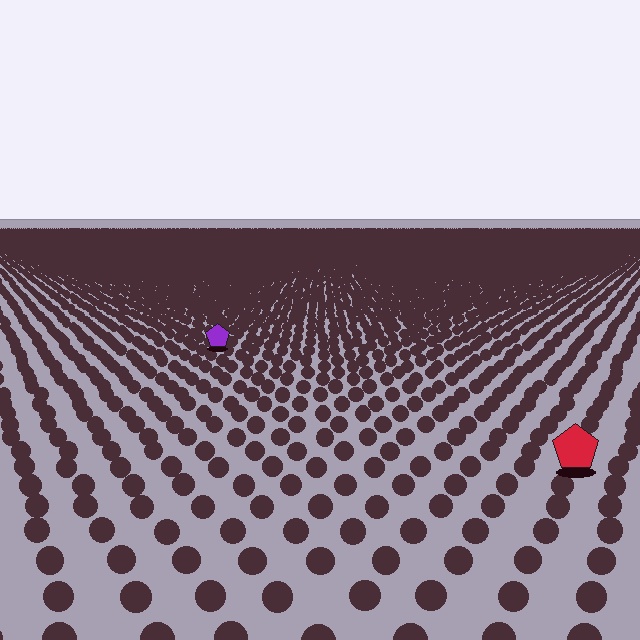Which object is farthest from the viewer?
The purple pentagon is farthest from the viewer. It appears smaller and the ground texture around it is denser.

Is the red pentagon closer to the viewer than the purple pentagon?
Yes. The red pentagon is closer — you can tell from the texture gradient: the ground texture is coarser near it.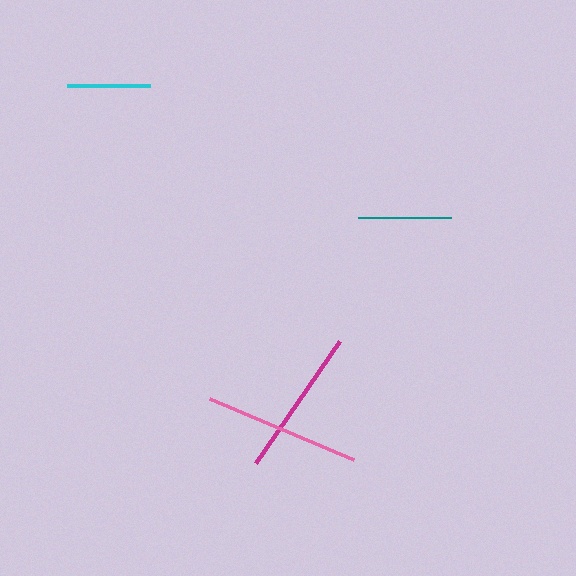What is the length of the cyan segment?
The cyan segment is approximately 83 pixels long.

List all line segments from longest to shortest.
From longest to shortest: pink, magenta, teal, cyan.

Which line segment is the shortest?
The cyan line is the shortest at approximately 83 pixels.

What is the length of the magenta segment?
The magenta segment is approximately 147 pixels long.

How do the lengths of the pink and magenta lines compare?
The pink and magenta lines are approximately the same length.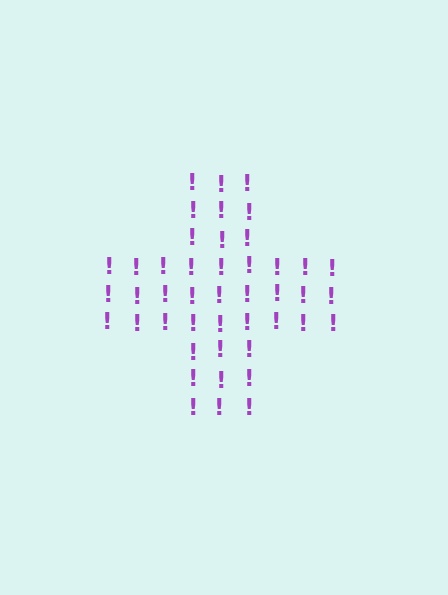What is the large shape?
The large shape is a cross.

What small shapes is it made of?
It is made of small exclamation marks.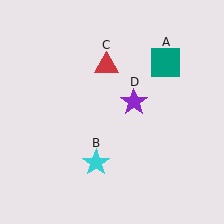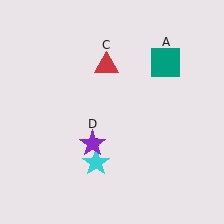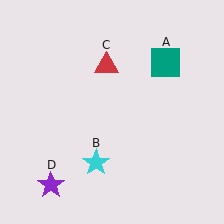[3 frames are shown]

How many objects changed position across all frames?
1 object changed position: purple star (object D).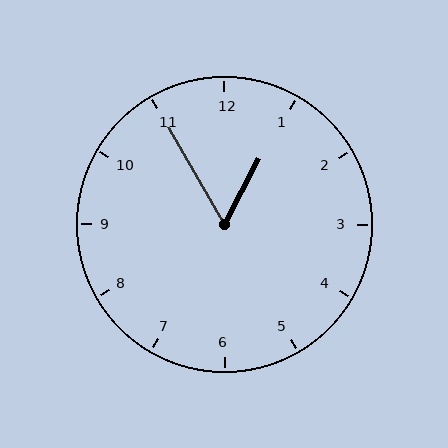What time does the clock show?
12:55.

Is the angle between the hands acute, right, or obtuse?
It is acute.